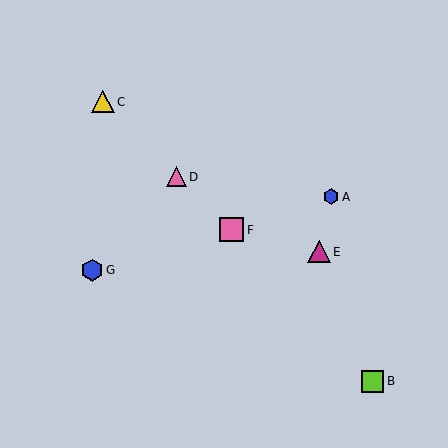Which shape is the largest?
The pink square (labeled F) is the largest.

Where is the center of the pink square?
The center of the pink square is at (232, 230).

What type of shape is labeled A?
Shape A is a blue hexagon.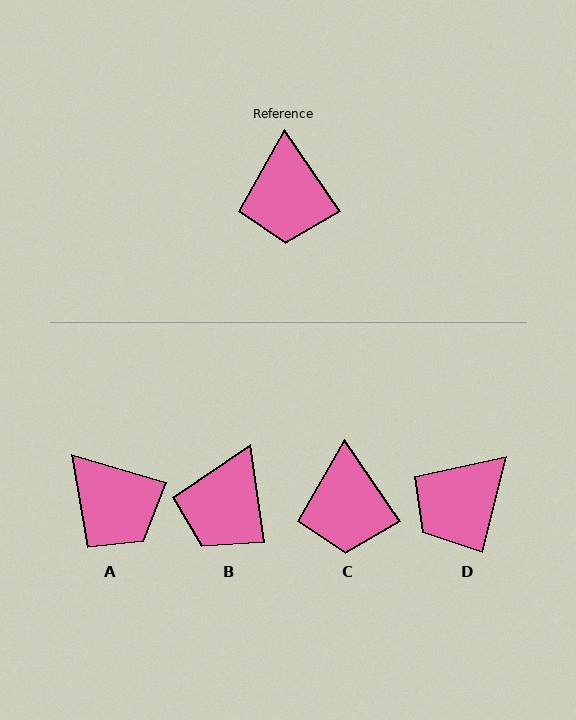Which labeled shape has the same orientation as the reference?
C.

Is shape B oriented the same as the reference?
No, it is off by about 26 degrees.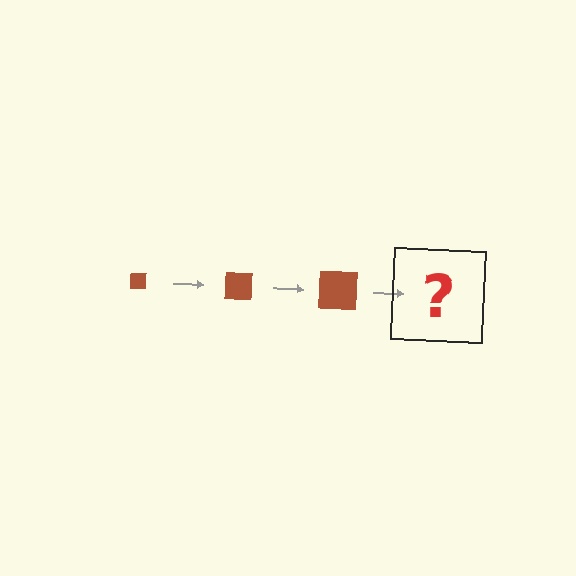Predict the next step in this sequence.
The next step is a brown square, larger than the previous one.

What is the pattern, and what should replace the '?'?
The pattern is that the square gets progressively larger each step. The '?' should be a brown square, larger than the previous one.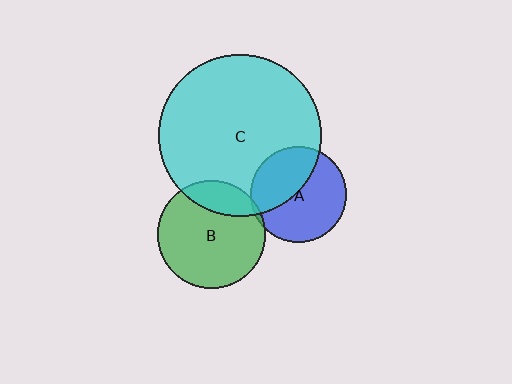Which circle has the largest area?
Circle C (cyan).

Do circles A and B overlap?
Yes.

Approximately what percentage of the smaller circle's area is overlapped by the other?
Approximately 5%.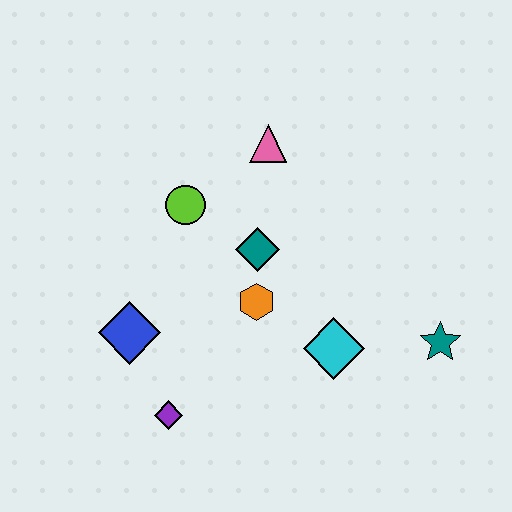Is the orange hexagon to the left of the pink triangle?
Yes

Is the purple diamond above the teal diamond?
No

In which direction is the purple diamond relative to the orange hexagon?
The purple diamond is below the orange hexagon.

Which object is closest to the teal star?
The cyan diamond is closest to the teal star.